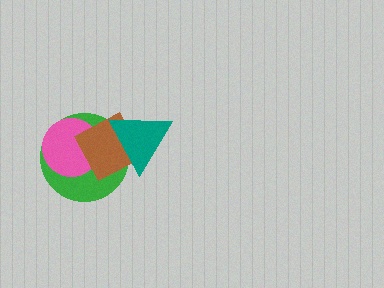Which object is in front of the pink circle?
The brown diamond is in front of the pink circle.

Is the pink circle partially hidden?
Yes, it is partially covered by another shape.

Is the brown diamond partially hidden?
Yes, it is partially covered by another shape.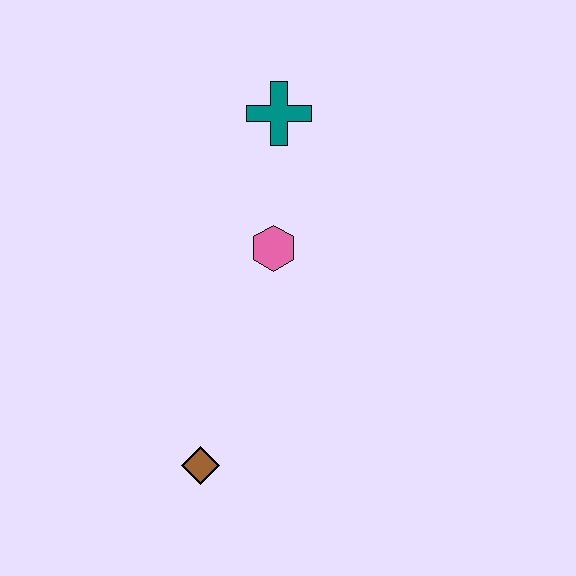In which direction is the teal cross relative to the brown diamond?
The teal cross is above the brown diamond.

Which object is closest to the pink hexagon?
The teal cross is closest to the pink hexagon.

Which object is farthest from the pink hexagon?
The brown diamond is farthest from the pink hexagon.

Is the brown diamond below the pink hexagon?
Yes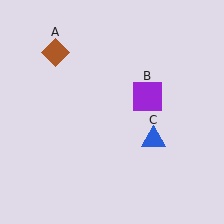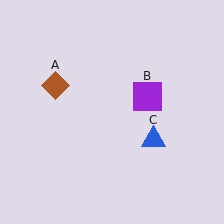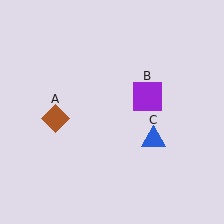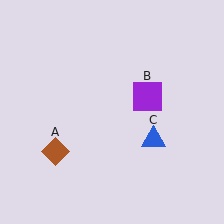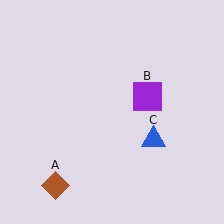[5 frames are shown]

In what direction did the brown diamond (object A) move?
The brown diamond (object A) moved down.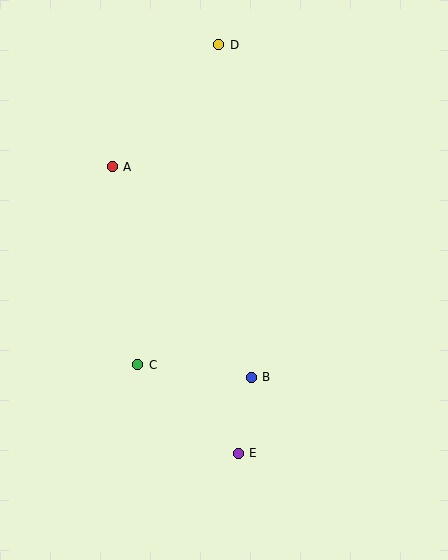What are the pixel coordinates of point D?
Point D is at (219, 45).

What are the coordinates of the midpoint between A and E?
The midpoint between A and E is at (175, 310).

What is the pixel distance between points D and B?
The distance between D and B is 334 pixels.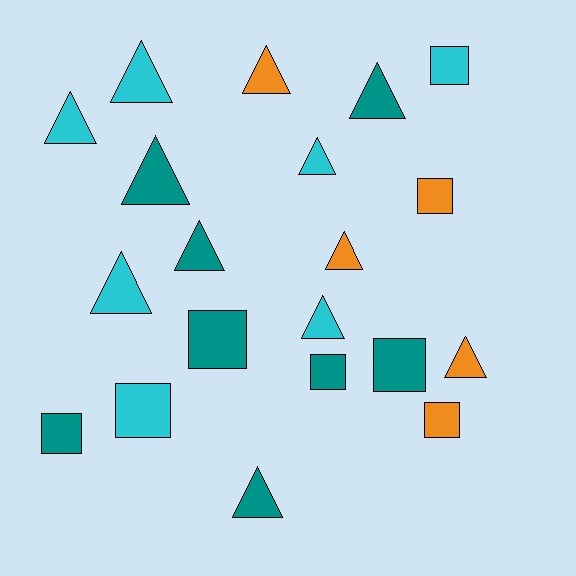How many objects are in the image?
There are 20 objects.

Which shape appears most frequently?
Triangle, with 12 objects.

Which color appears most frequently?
Teal, with 8 objects.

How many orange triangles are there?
There are 3 orange triangles.